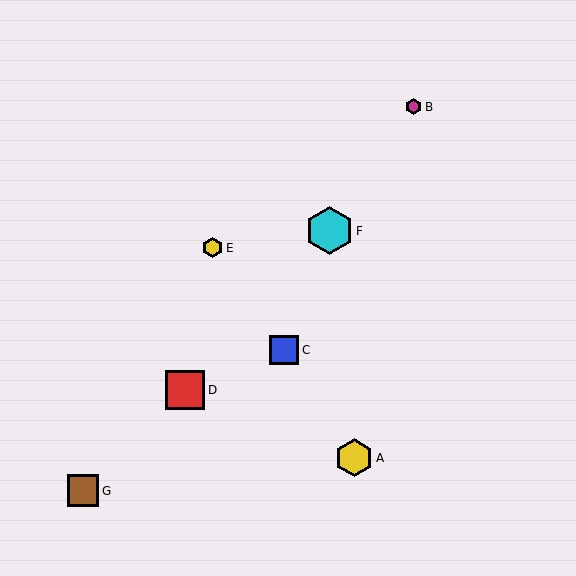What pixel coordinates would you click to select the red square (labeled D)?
Click at (185, 390) to select the red square D.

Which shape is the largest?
The cyan hexagon (labeled F) is the largest.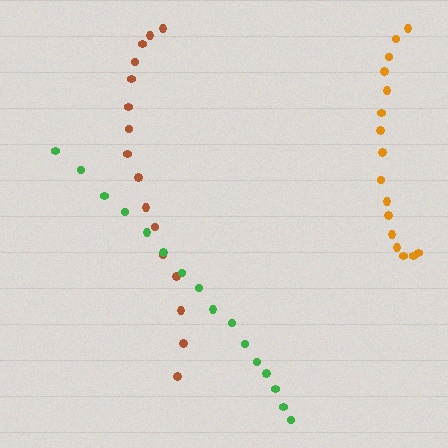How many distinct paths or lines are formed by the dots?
There are 3 distinct paths.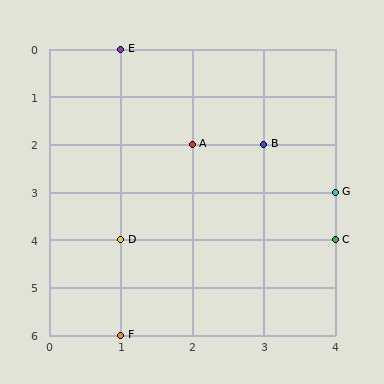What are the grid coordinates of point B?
Point B is at grid coordinates (3, 2).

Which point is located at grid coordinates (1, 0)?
Point E is at (1, 0).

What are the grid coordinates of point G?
Point G is at grid coordinates (4, 3).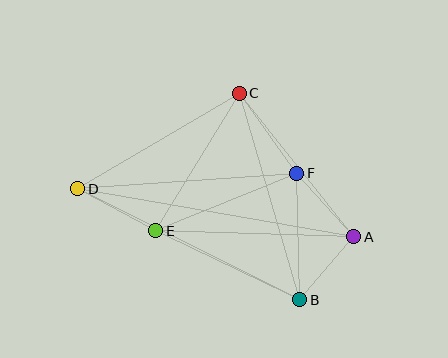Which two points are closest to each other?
Points A and B are closest to each other.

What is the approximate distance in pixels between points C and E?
The distance between C and E is approximately 161 pixels.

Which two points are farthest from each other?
Points A and D are farthest from each other.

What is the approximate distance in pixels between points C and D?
The distance between C and D is approximately 188 pixels.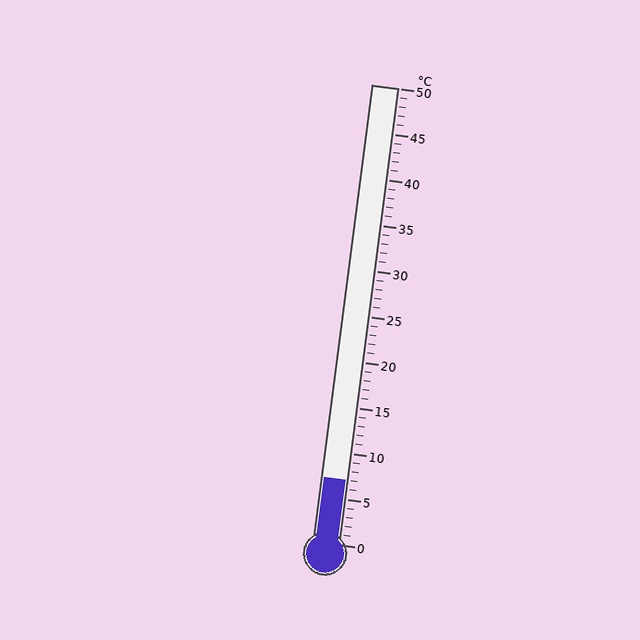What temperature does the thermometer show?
The thermometer shows approximately 7°C.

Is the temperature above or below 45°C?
The temperature is below 45°C.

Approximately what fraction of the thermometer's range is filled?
The thermometer is filled to approximately 15% of its range.